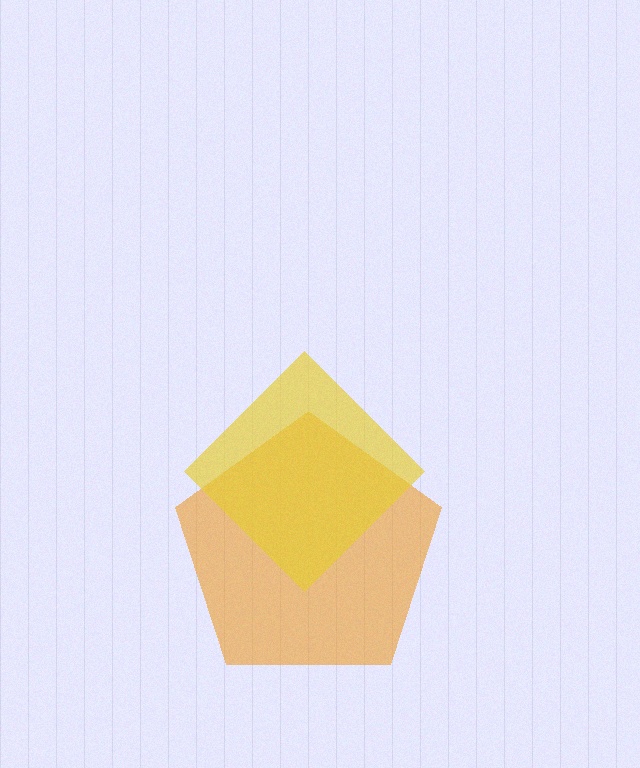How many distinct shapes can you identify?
There are 2 distinct shapes: an orange pentagon, a yellow diamond.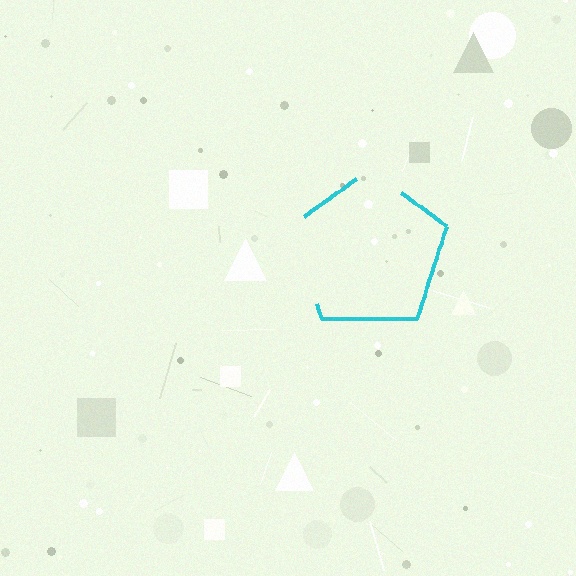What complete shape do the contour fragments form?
The contour fragments form a pentagon.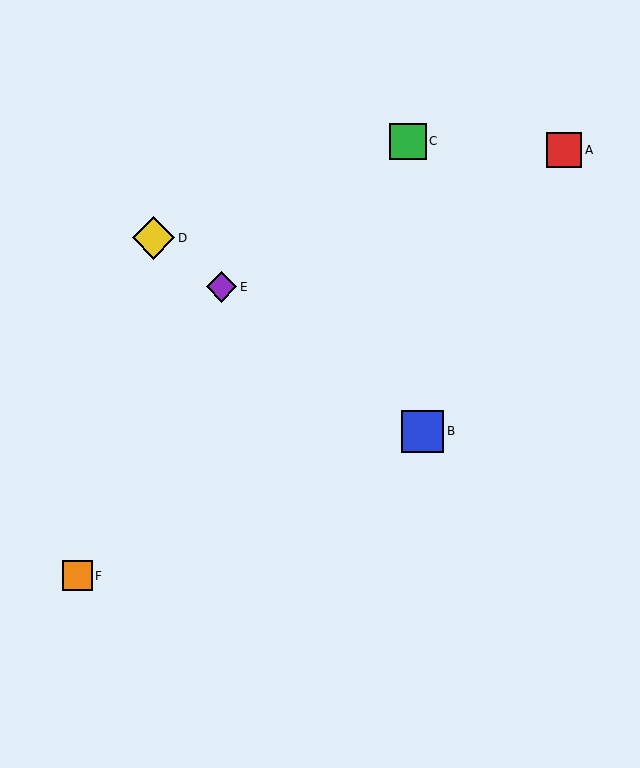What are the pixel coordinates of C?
Object C is at (408, 141).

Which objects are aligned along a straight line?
Objects B, D, E are aligned along a straight line.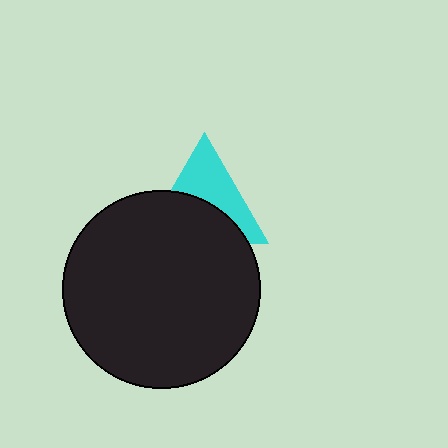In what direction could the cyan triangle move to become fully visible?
The cyan triangle could move up. That would shift it out from behind the black circle entirely.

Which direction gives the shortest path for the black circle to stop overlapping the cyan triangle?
Moving down gives the shortest separation.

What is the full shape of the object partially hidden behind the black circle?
The partially hidden object is a cyan triangle.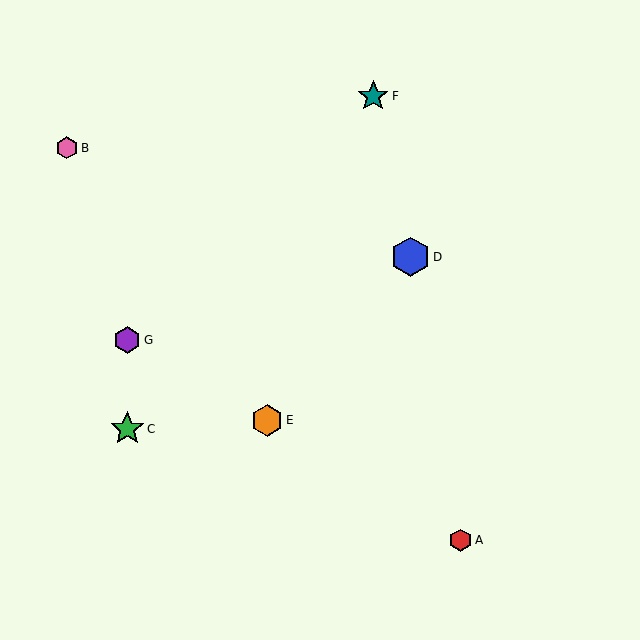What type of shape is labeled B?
Shape B is a pink hexagon.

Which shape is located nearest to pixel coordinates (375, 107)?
The teal star (labeled F) at (373, 96) is nearest to that location.